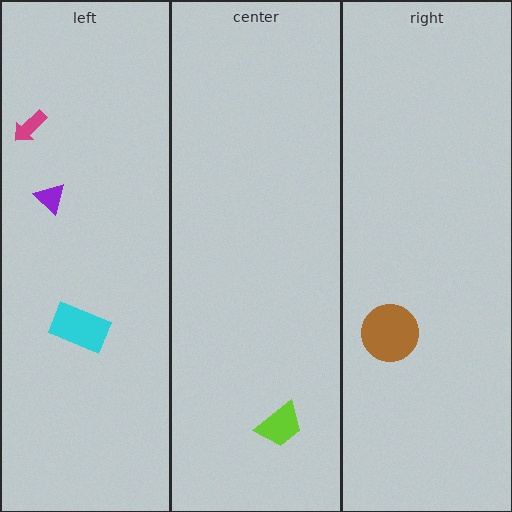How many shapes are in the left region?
3.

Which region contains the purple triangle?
The left region.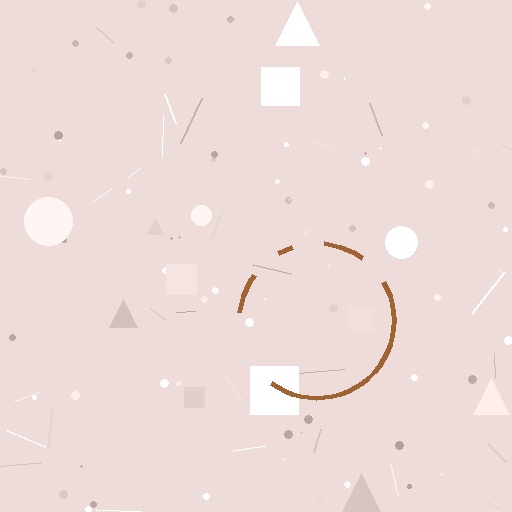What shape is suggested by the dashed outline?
The dashed outline suggests a circle.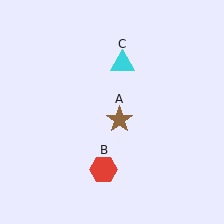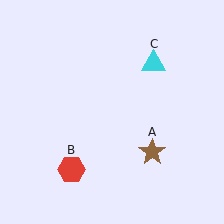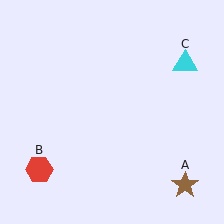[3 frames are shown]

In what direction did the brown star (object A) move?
The brown star (object A) moved down and to the right.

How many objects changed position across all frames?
3 objects changed position: brown star (object A), red hexagon (object B), cyan triangle (object C).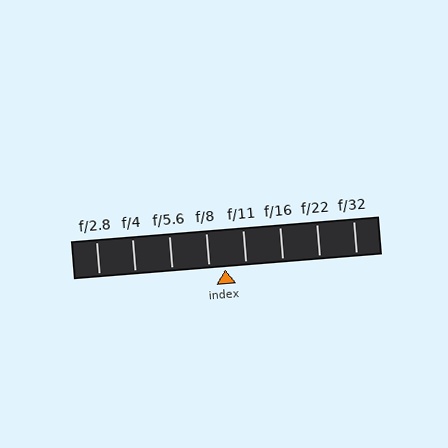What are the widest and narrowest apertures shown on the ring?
The widest aperture shown is f/2.8 and the narrowest is f/32.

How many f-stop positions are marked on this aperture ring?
There are 8 f-stop positions marked.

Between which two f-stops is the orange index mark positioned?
The index mark is between f/8 and f/11.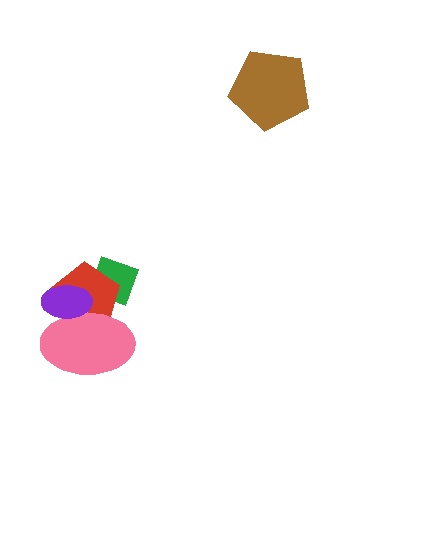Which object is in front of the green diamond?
The red pentagon is in front of the green diamond.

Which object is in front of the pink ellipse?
The purple ellipse is in front of the pink ellipse.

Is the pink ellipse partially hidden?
Yes, it is partially covered by another shape.